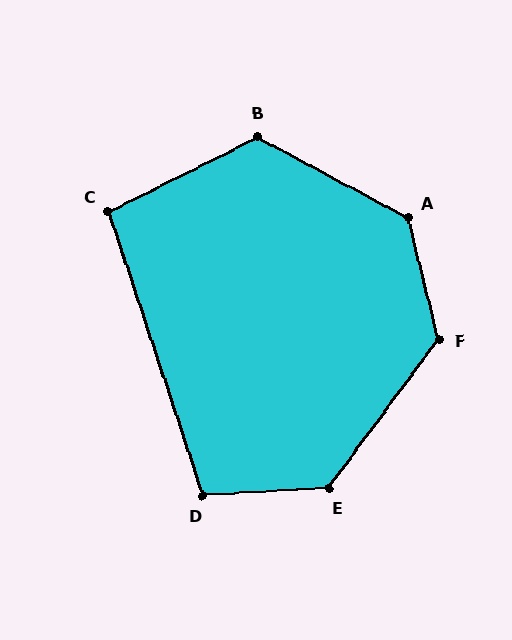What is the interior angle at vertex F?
Approximately 130 degrees (obtuse).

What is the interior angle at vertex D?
Approximately 105 degrees (obtuse).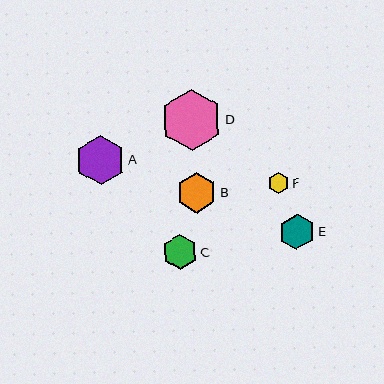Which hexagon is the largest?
Hexagon D is the largest with a size of approximately 62 pixels.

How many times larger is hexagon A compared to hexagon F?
Hexagon A is approximately 2.3 times the size of hexagon F.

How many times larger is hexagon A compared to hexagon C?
Hexagon A is approximately 1.4 times the size of hexagon C.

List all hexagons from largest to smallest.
From largest to smallest: D, A, B, E, C, F.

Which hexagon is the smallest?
Hexagon F is the smallest with a size of approximately 21 pixels.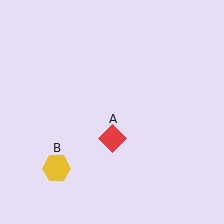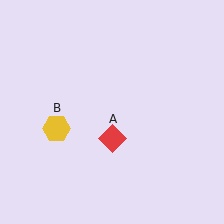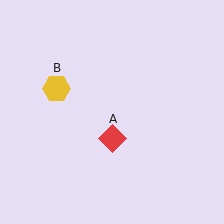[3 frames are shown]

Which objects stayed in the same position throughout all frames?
Red diamond (object A) remained stationary.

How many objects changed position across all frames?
1 object changed position: yellow hexagon (object B).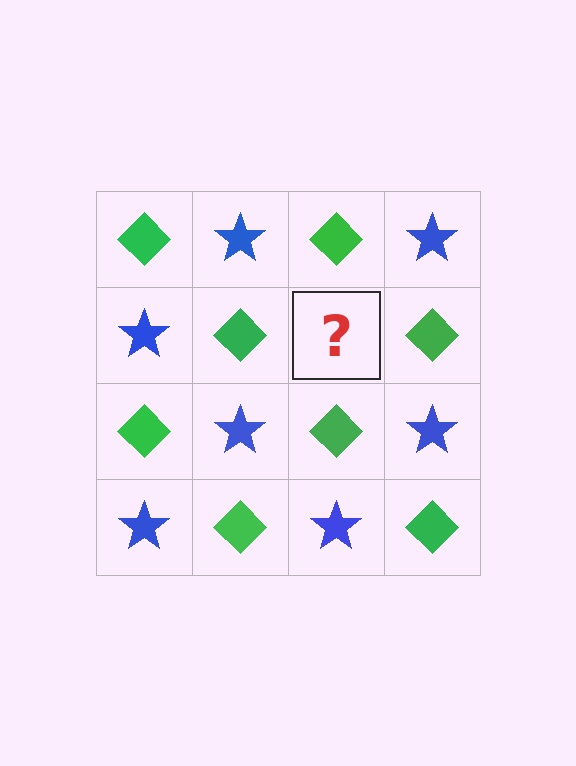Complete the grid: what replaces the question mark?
The question mark should be replaced with a blue star.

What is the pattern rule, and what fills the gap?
The rule is that it alternates green diamond and blue star in a checkerboard pattern. The gap should be filled with a blue star.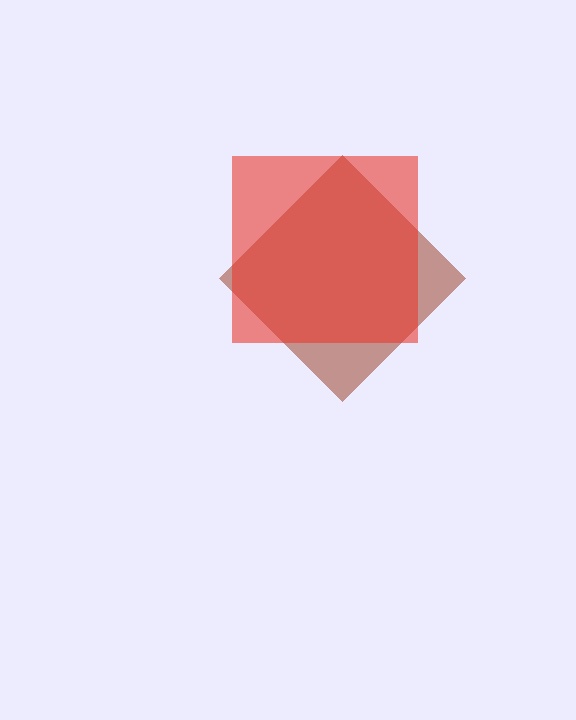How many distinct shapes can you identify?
There are 2 distinct shapes: a brown diamond, a red square.